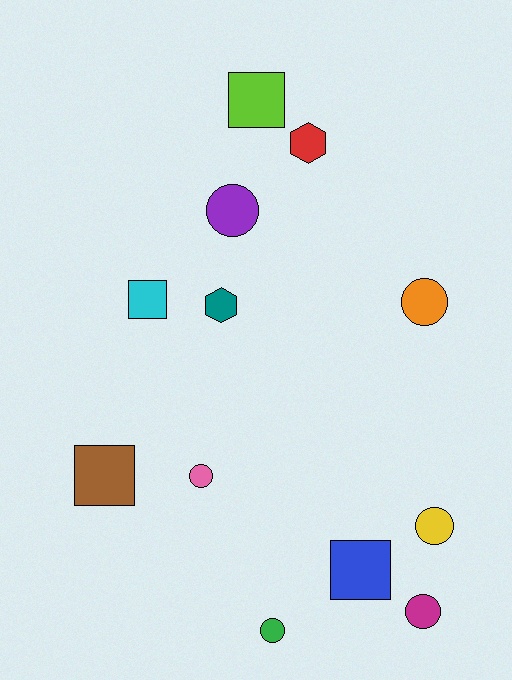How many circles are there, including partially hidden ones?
There are 6 circles.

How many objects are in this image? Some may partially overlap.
There are 12 objects.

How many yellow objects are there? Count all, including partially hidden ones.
There is 1 yellow object.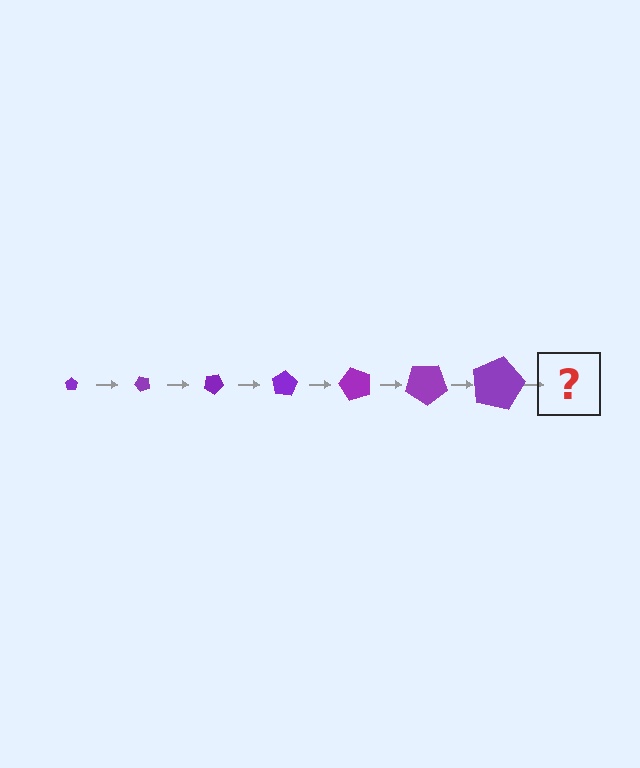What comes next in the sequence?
The next element should be a pentagon, larger than the previous one and rotated 350 degrees from the start.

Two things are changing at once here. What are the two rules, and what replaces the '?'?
The two rules are that the pentagon grows larger each step and it rotates 50 degrees each step. The '?' should be a pentagon, larger than the previous one and rotated 350 degrees from the start.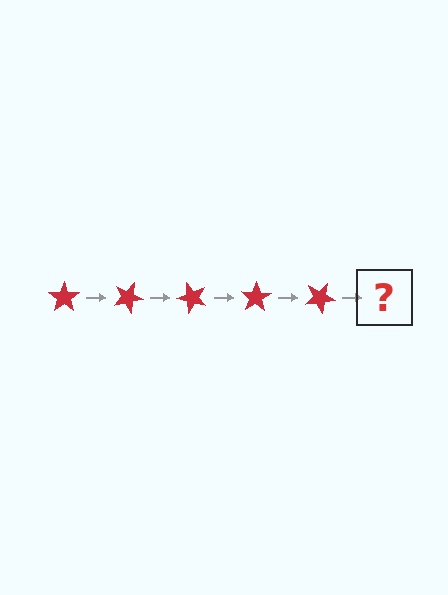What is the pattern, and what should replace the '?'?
The pattern is that the star rotates 25 degrees each step. The '?' should be a red star rotated 125 degrees.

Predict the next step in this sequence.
The next step is a red star rotated 125 degrees.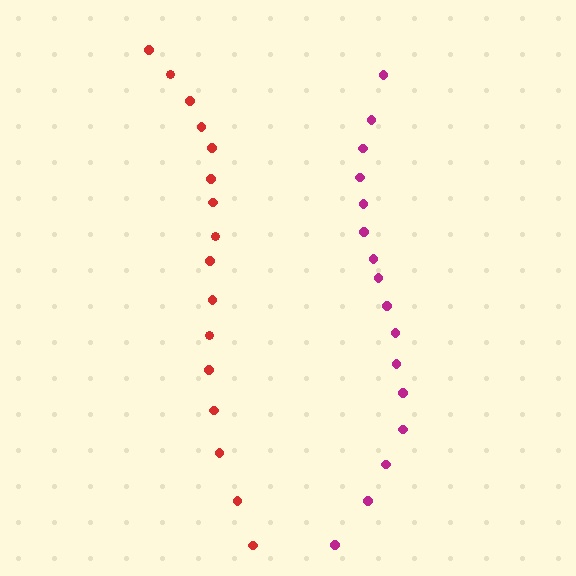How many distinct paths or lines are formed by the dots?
There are 2 distinct paths.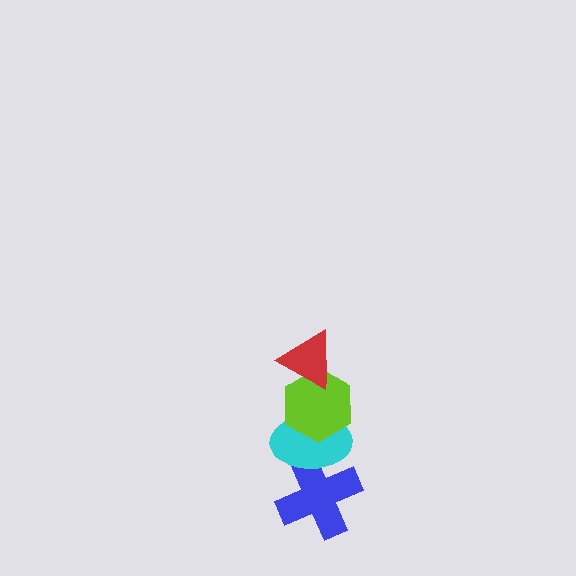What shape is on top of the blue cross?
The cyan ellipse is on top of the blue cross.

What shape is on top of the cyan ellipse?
The lime hexagon is on top of the cyan ellipse.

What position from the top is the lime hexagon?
The lime hexagon is 2nd from the top.